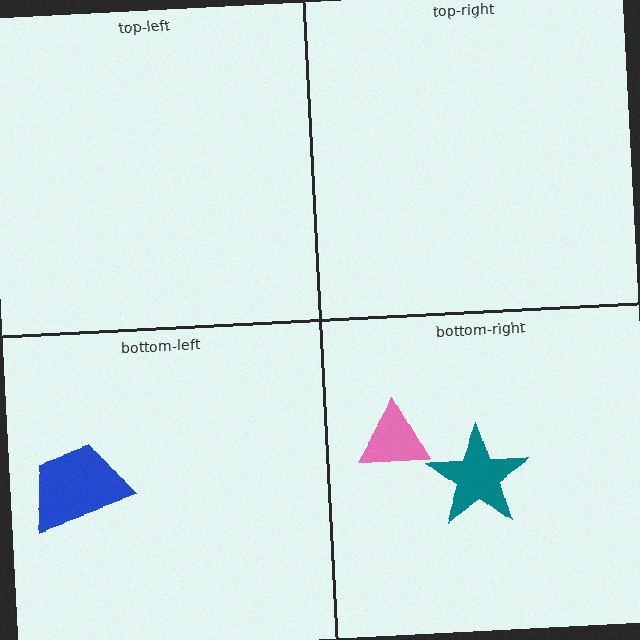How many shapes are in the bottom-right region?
2.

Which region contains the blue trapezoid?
The bottom-left region.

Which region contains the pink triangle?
The bottom-right region.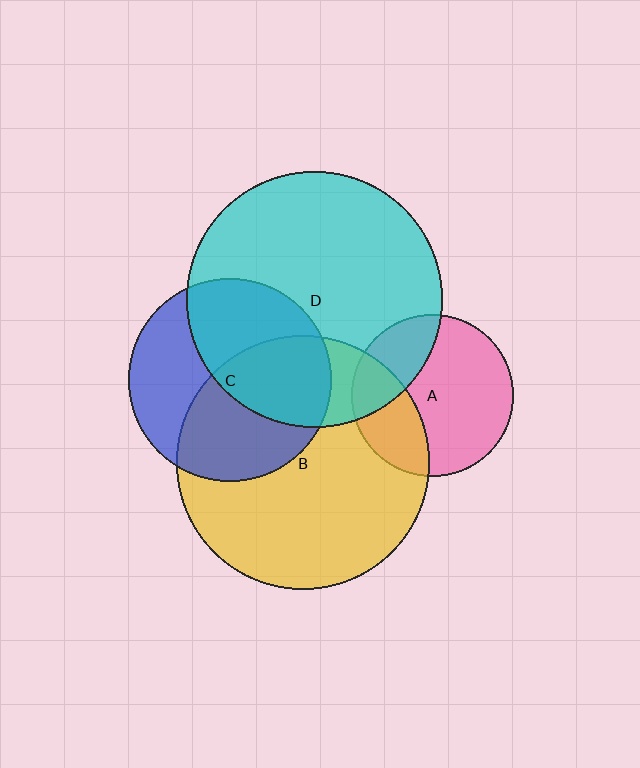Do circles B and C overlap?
Yes.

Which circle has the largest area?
Circle D (cyan).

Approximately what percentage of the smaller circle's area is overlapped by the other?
Approximately 50%.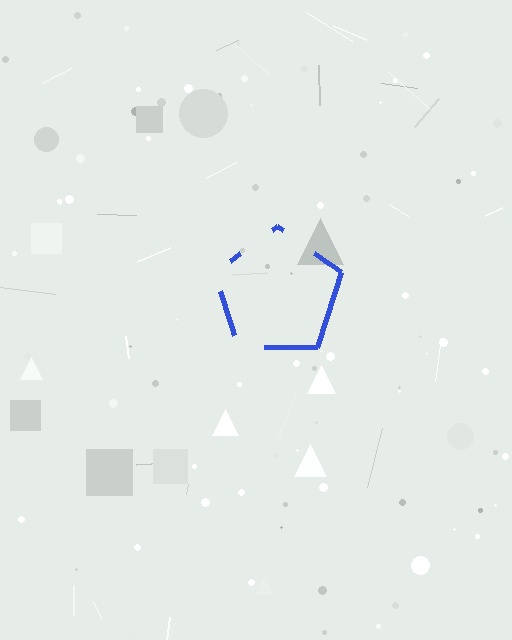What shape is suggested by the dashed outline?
The dashed outline suggests a pentagon.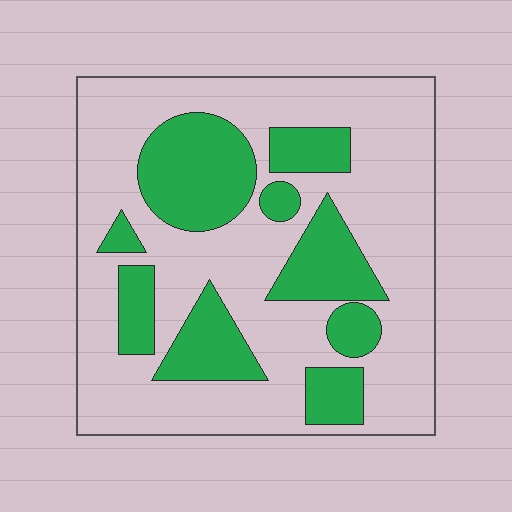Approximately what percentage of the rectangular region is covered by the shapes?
Approximately 30%.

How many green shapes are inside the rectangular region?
9.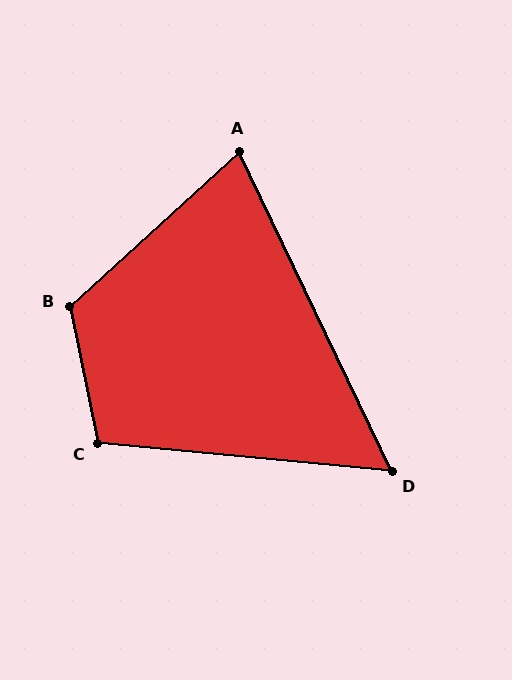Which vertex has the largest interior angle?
B, at approximately 121 degrees.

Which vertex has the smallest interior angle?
D, at approximately 59 degrees.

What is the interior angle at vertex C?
Approximately 107 degrees (obtuse).